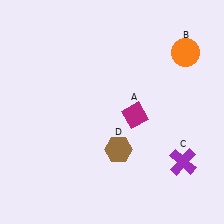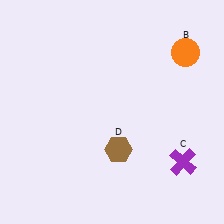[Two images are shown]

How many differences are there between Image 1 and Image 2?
There is 1 difference between the two images.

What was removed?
The magenta diamond (A) was removed in Image 2.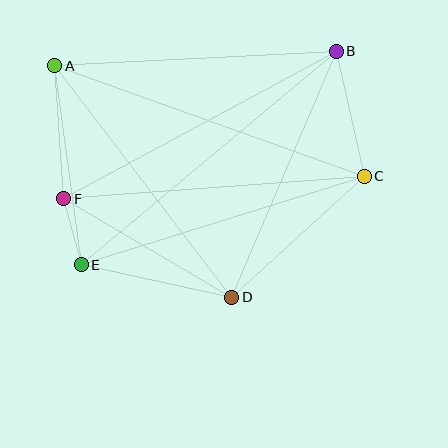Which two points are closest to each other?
Points E and F are closest to each other.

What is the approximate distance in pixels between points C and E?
The distance between C and E is approximately 297 pixels.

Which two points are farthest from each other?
Points B and E are farthest from each other.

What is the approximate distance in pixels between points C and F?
The distance between C and F is approximately 302 pixels.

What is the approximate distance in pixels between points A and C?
The distance between A and C is approximately 329 pixels.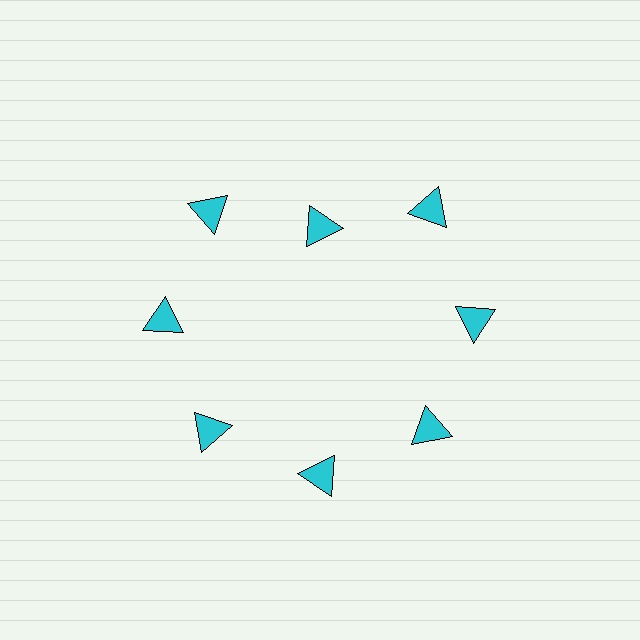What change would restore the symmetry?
The symmetry would be restored by moving it outward, back onto the ring so that all 8 triangles sit at equal angles and equal distance from the center.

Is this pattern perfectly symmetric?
No. The 8 cyan triangles are arranged in a ring, but one element near the 12 o'clock position is pulled inward toward the center, breaking the 8-fold rotational symmetry.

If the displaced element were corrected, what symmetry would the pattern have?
It would have 8-fold rotational symmetry — the pattern would map onto itself every 45 degrees.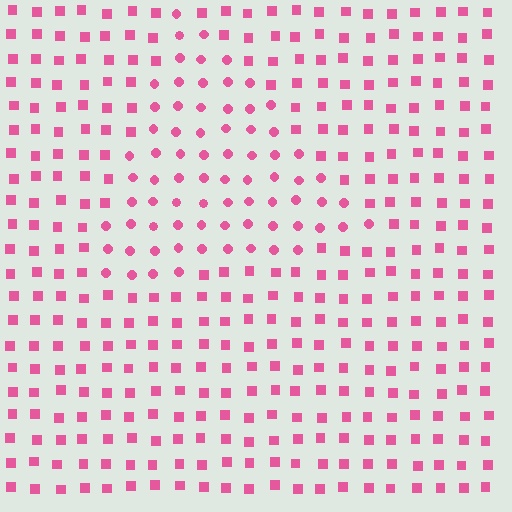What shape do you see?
I see a triangle.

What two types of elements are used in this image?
The image uses circles inside the triangle region and squares outside it.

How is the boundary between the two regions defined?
The boundary is defined by a change in element shape: circles inside vs. squares outside. All elements share the same color and spacing.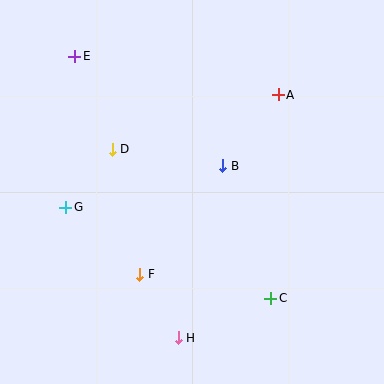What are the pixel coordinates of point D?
Point D is at (112, 149).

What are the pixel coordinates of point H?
Point H is at (178, 338).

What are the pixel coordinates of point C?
Point C is at (271, 298).